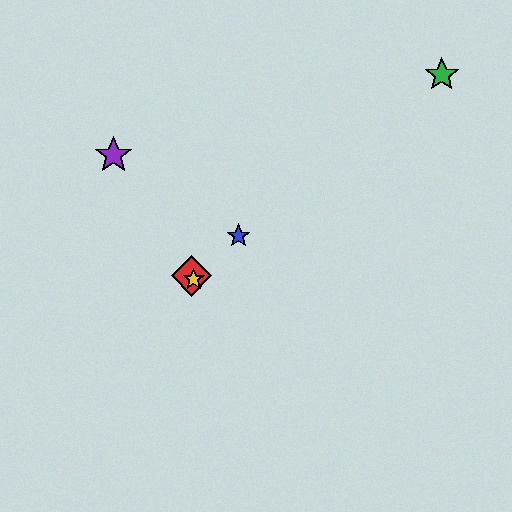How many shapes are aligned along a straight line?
3 shapes (the red diamond, the yellow star, the purple star) are aligned along a straight line.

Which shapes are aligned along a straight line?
The red diamond, the yellow star, the purple star are aligned along a straight line.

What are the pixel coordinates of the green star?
The green star is at (442, 75).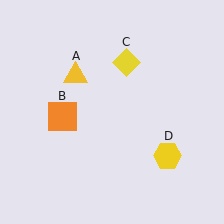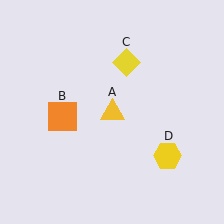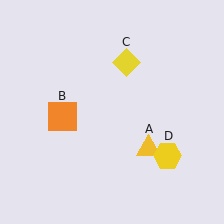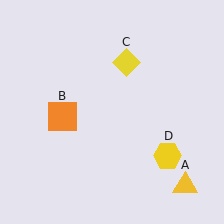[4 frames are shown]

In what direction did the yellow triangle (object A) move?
The yellow triangle (object A) moved down and to the right.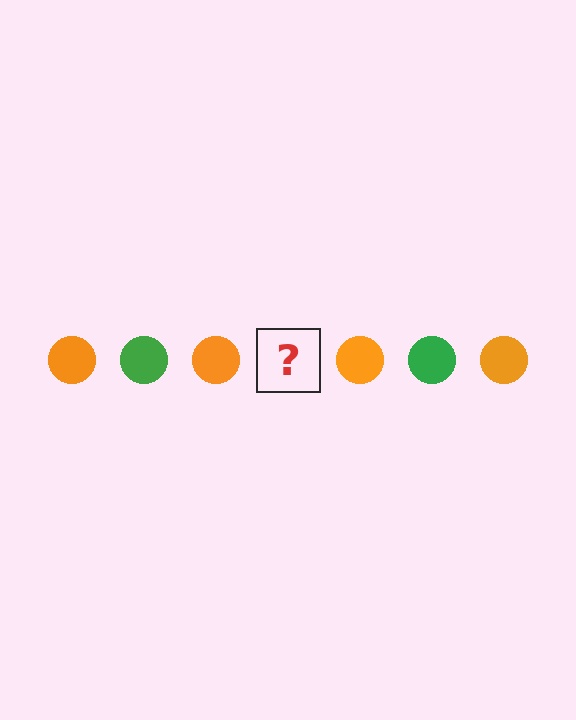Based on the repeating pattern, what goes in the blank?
The blank should be a green circle.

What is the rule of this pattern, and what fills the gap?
The rule is that the pattern cycles through orange, green circles. The gap should be filled with a green circle.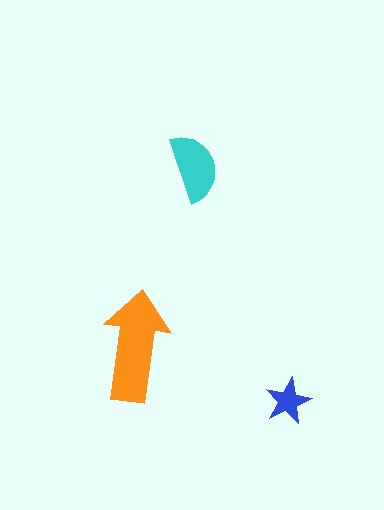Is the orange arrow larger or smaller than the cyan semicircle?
Larger.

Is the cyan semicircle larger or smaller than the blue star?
Larger.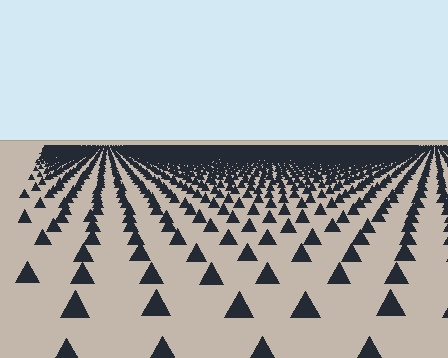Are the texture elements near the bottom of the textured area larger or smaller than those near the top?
Larger. Near the bottom, elements are closer to the viewer and appear at a bigger on-screen size.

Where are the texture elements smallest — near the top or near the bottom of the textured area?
Near the top.